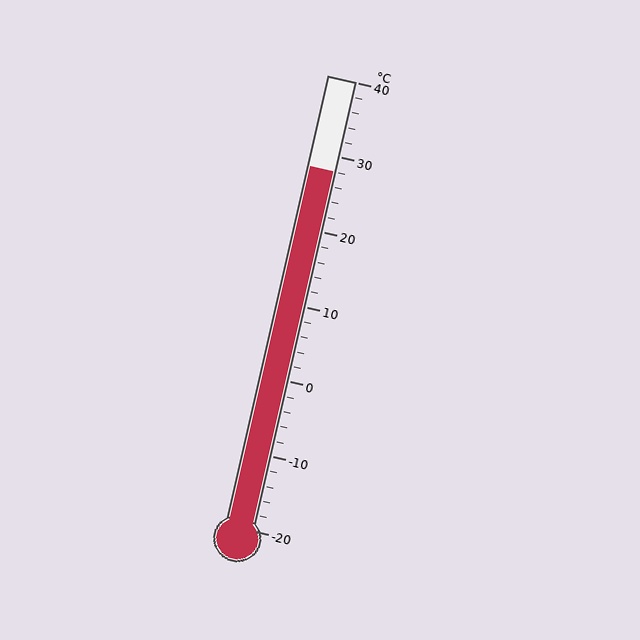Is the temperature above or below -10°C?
The temperature is above -10°C.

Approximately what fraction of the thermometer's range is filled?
The thermometer is filled to approximately 80% of its range.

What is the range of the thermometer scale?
The thermometer scale ranges from -20°C to 40°C.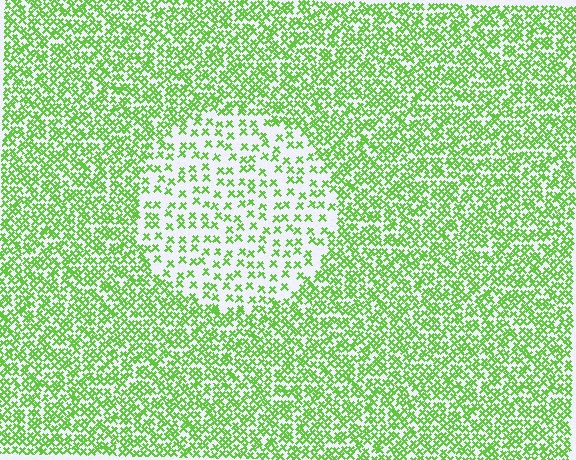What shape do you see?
I see a circle.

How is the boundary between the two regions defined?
The boundary is defined by a change in element density (approximately 2.3x ratio). All elements are the same color, size, and shape.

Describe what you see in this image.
The image contains small lime elements arranged at two different densities. A circle-shaped region is visible where the elements are less densely packed than the surrounding area.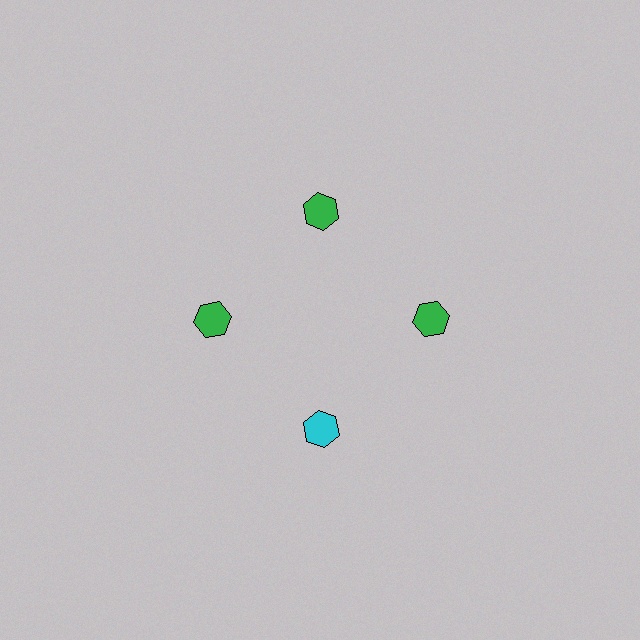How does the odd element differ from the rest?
It has a different color: cyan instead of green.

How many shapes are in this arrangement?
There are 4 shapes arranged in a ring pattern.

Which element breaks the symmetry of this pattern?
The cyan hexagon at roughly the 6 o'clock position breaks the symmetry. All other shapes are green hexagons.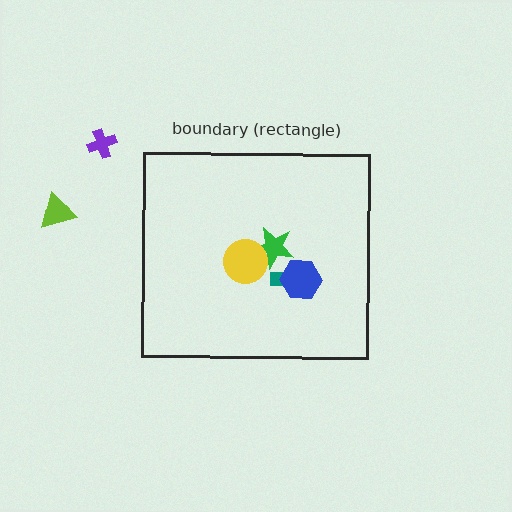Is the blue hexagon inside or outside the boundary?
Inside.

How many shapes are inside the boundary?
4 inside, 2 outside.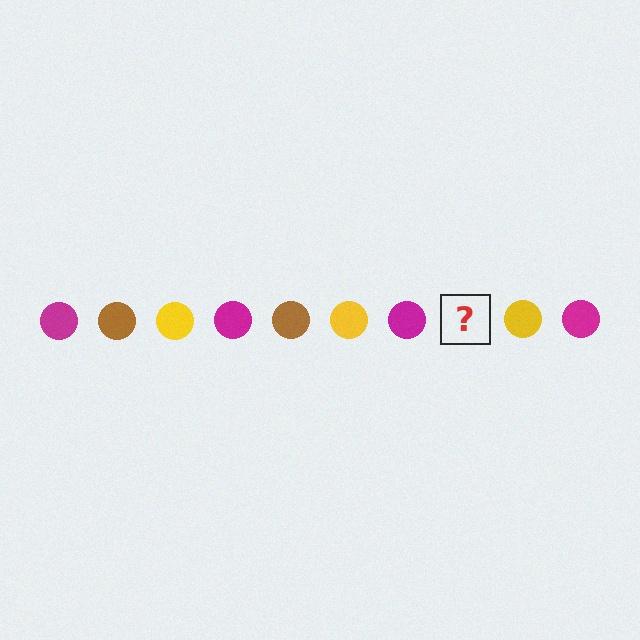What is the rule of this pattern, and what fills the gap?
The rule is that the pattern cycles through magenta, brown, yellow circles. The gap should be filled with a brown circle.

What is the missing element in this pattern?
The missing element is a brown circle.